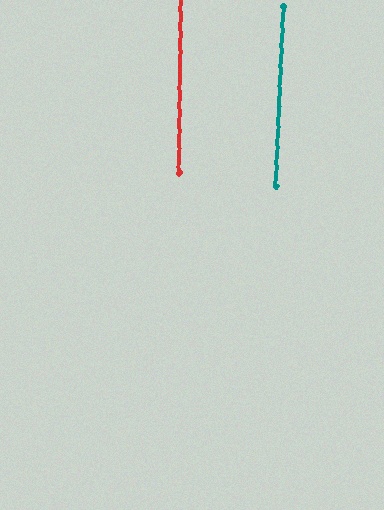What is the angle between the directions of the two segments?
Approximately 2 degrees.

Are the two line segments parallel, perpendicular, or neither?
Parallel — their directions differ by only 1.8°.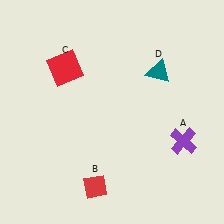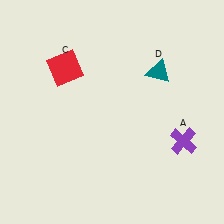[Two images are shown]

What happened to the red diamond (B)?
The red diamond (B) was removed in Image 2. It was in the bottom-left area of Image 1.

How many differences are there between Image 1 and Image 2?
There is 1 difference between the two images.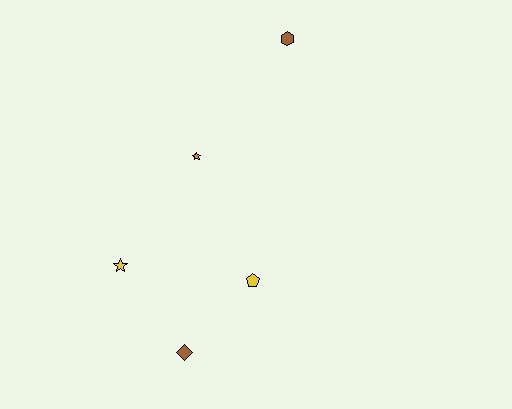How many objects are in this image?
There are 5 objects.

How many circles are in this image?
There are no circles.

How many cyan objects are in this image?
There are no cyan objects.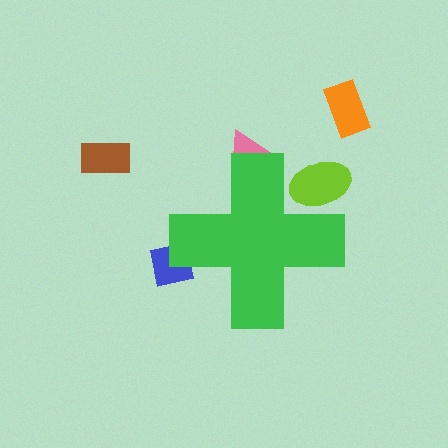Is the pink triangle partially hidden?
Yes, the pink triangle is partially hidden behind the green cross.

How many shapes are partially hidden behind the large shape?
3 shapes are partially hidden.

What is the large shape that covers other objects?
A green cross.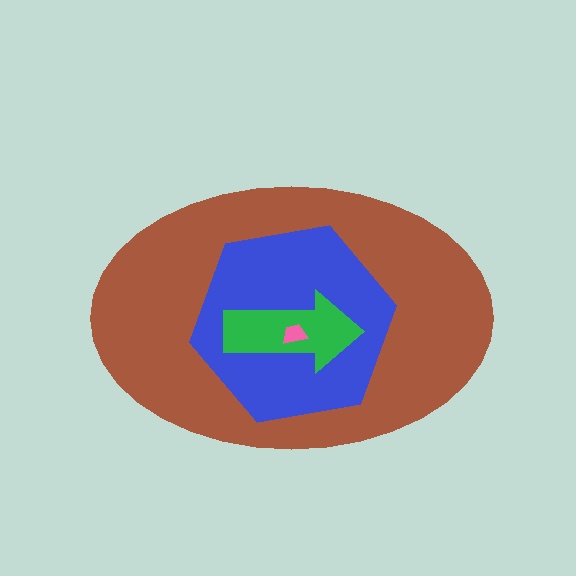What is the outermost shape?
The brown ellipse.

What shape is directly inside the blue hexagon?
The green arrow.